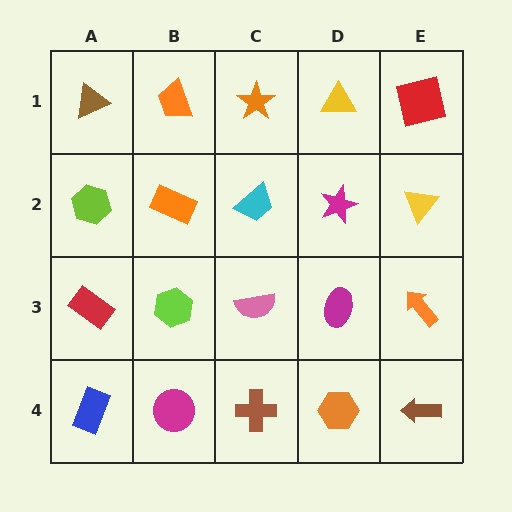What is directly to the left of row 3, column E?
A magenta ellipse.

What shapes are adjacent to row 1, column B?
An orange rectangle (row 2, column B), a brown triangle (row 1, column A), an orange star (row 1, column C).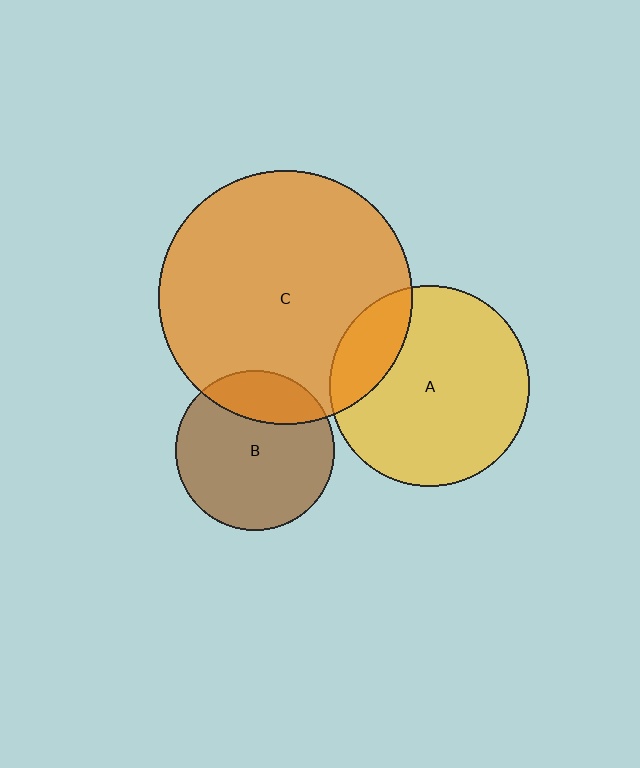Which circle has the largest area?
Circle C (orange).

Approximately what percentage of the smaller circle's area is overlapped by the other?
Approximately 25%.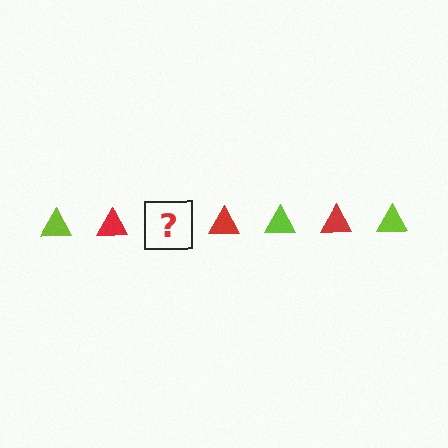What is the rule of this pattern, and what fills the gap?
The rule is that the pattern cycles through lime, red triangles. The gap should be filled with a lime triangle.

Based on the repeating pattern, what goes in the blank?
The blank should be a lime triangle.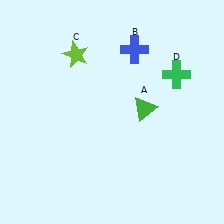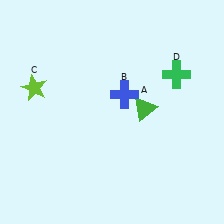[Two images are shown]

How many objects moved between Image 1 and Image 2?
2 objects moved between the two images.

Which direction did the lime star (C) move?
The lime star (C) moved left.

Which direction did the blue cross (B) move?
The blue cross (B) moved down.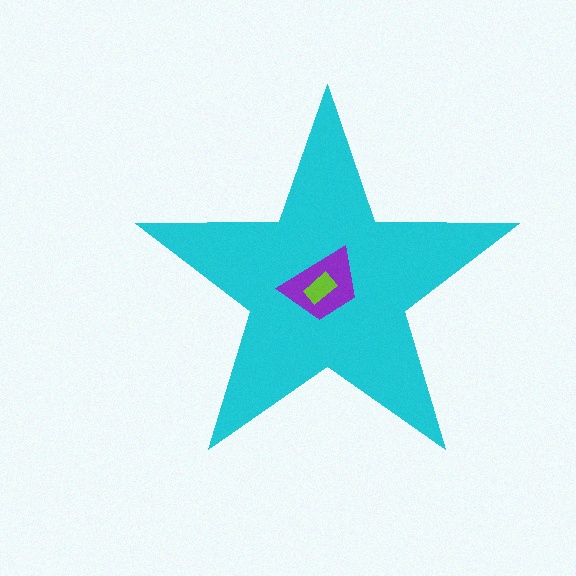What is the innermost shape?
The lime rectangle.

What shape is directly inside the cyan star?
The purple trapezoid.